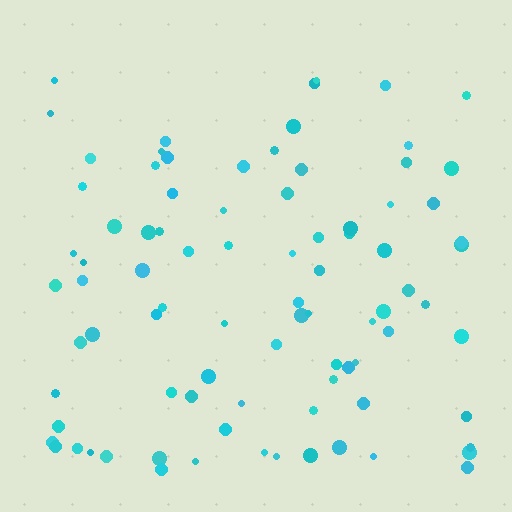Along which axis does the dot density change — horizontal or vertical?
Vertical.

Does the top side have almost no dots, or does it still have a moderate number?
Still a moderate number, just noticeably fewer than the bottom.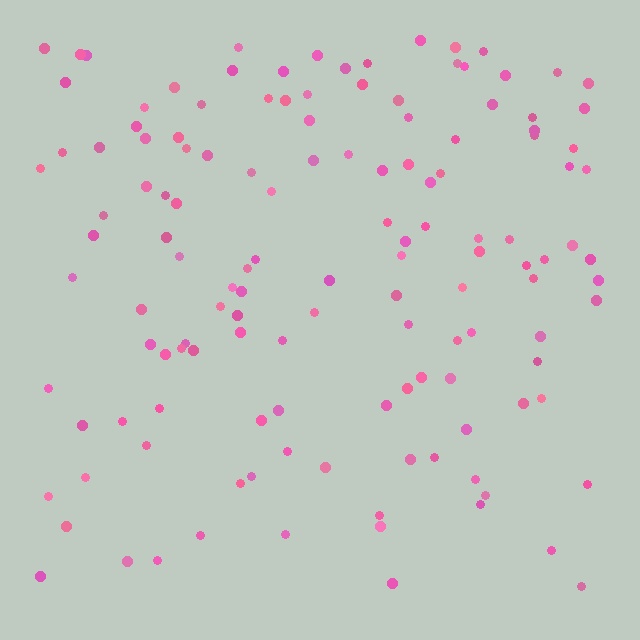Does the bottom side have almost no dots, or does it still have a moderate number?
Still a moderate number, just noticeably fewer than the top.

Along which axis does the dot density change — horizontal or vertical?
Vertical.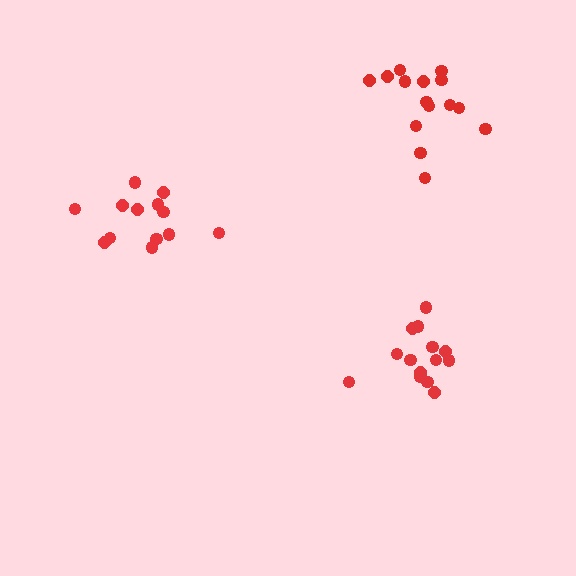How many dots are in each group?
Group 1: 14 dots, Group 2: 15 dots, Group 3: 13 dots (42 total).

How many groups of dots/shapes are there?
There are 3 groups.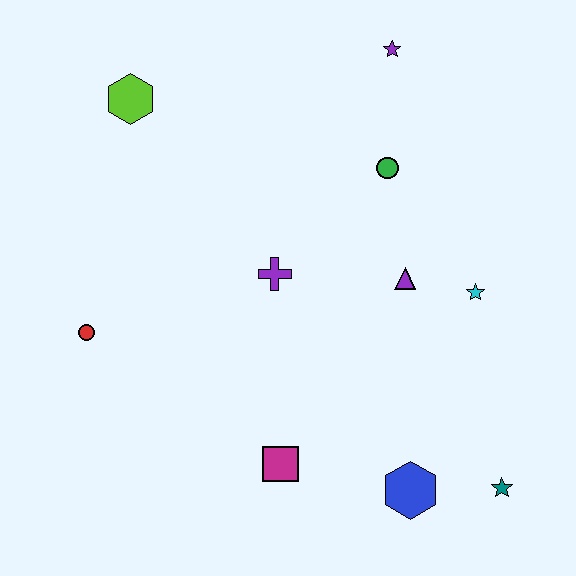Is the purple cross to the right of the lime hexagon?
Yes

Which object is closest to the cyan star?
The purple triangle is closest to the cyan star.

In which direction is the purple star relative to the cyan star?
The purple star is above the cyan star.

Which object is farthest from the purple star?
The teal star is farthest from the purple star.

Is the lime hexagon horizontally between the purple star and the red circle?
Yes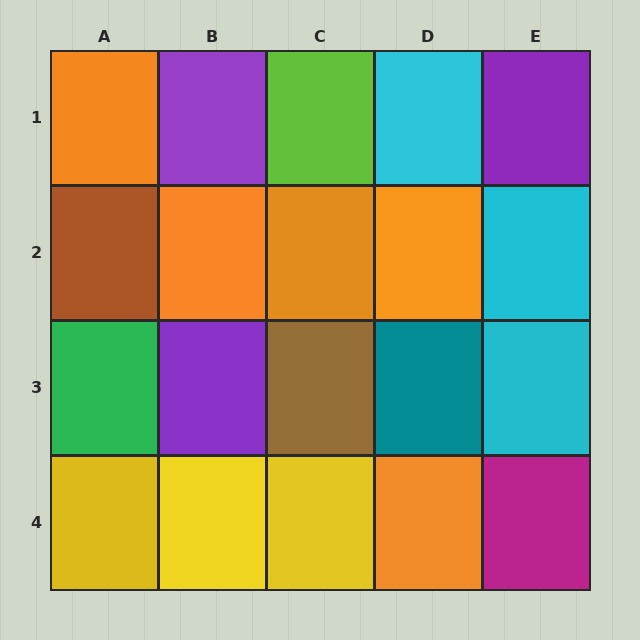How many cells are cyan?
3 cells are cyan.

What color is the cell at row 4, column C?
Yellow.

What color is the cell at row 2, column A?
Brown.